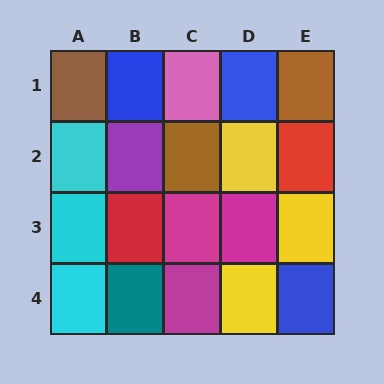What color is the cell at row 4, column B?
Teal.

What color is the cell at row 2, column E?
Red.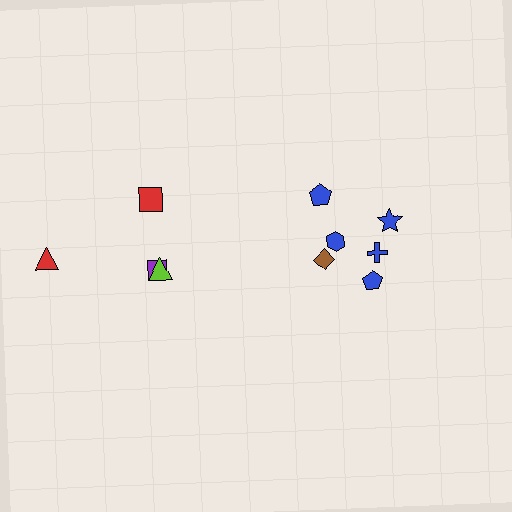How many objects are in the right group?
There are 6 objects.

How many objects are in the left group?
There are 4 objects.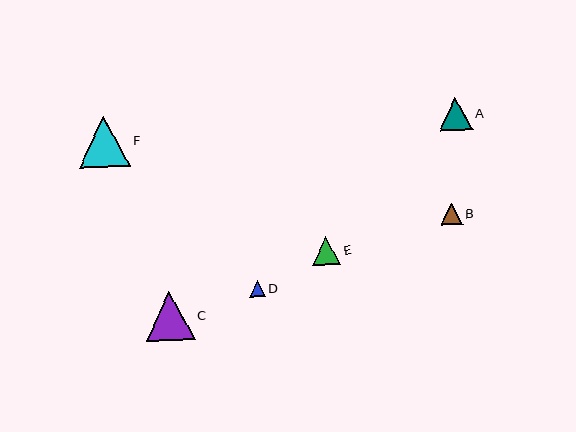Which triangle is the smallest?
Triangle D is the smallest with a size of approximately 16 pixels.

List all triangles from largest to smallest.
From largest to smallest: F, C, A, E, B, D.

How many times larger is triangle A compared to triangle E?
Triangle A is approximately 1.2 times the size of triangle E.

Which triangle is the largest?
Triangle F is the largest with a size of approximately 51 pixels.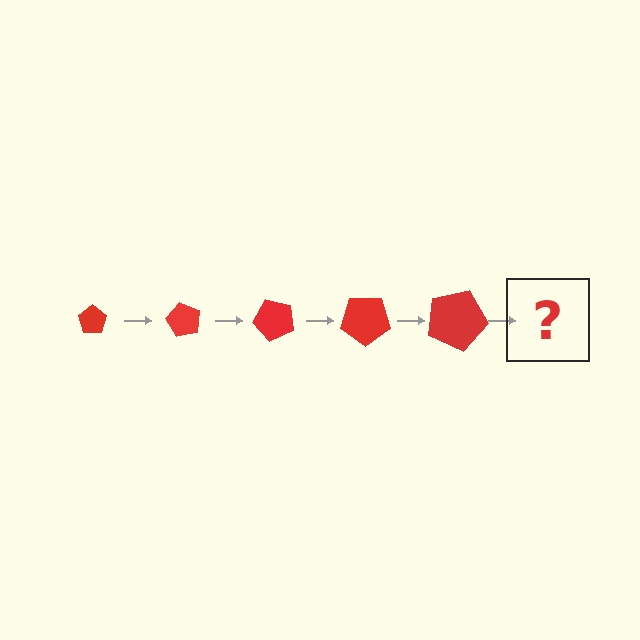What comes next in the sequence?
The next element should be a pentagon, larger than the previous one and rotated 300 degrees from the start.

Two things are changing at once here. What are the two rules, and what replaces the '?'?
The two rules are that the pentagon grows larger each step and it rotates 60 degrees each step. The '?' should be a pentagon, larger than the previous one and rotated 300 degrees from the start.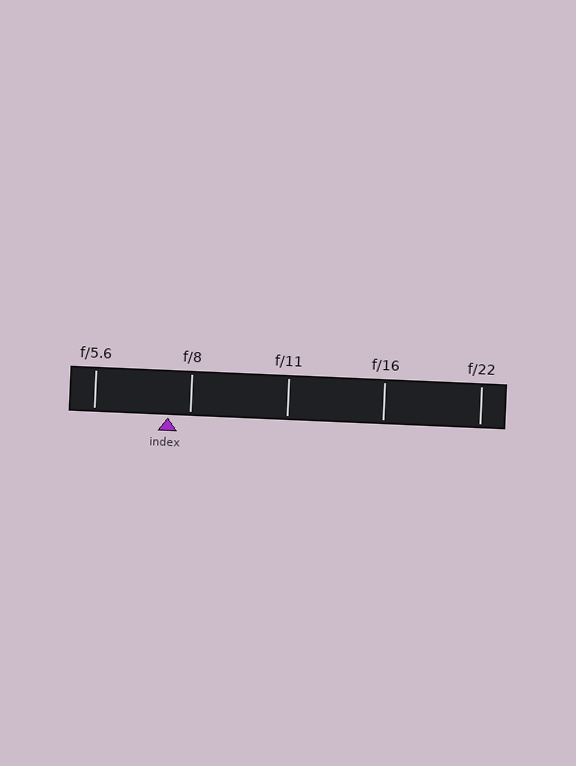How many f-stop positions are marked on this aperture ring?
There are 5 f-stop positions marked.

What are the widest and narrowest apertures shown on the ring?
The widest aperture shown is f/5.6 and the narrowest is f/22.